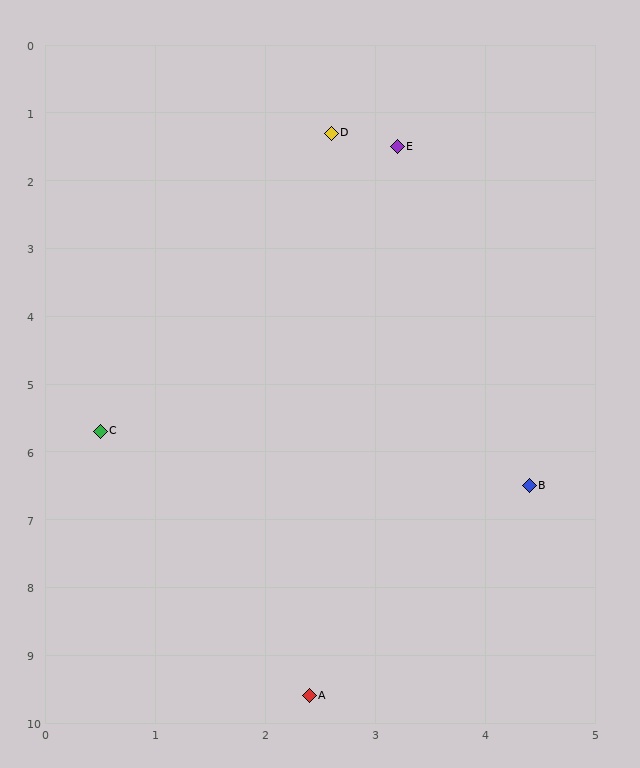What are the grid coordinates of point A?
Point A is at approximately (2.4, 9.6).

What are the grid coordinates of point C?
Point C is at approximately (0.5, 5.7).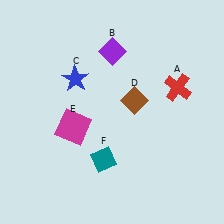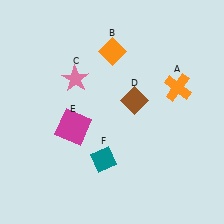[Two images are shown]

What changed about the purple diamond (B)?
In Image 1, B is purple. In Image 2, it changed to orange.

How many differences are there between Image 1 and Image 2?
There are 3 differences between the two images.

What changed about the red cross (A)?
In Image 1, A is red. In Image 2, it changed to orange.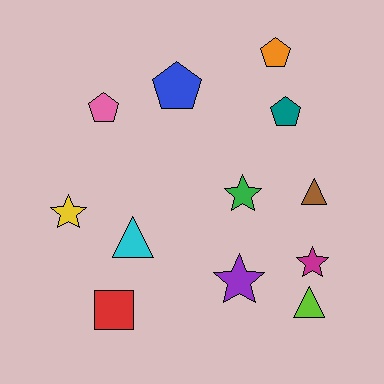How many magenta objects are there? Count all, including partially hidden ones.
There is 1 magenta object.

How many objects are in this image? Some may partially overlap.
There are 12 objects.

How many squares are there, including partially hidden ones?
There is 1 square.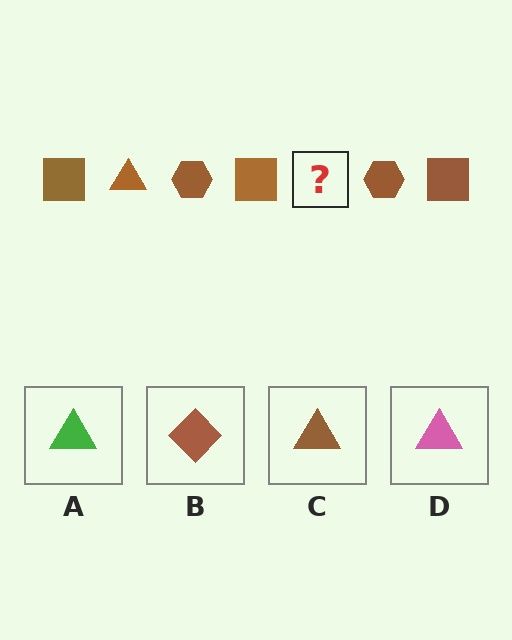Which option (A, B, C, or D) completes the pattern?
C.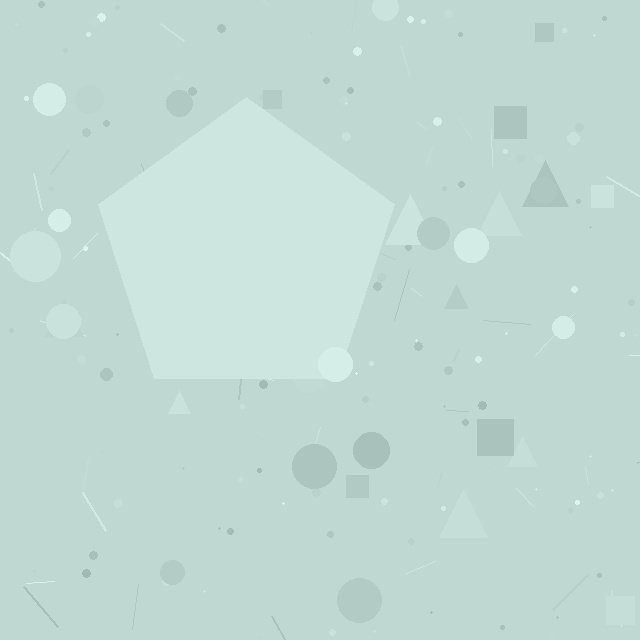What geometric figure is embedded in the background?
A pentagon is embedded in the background.